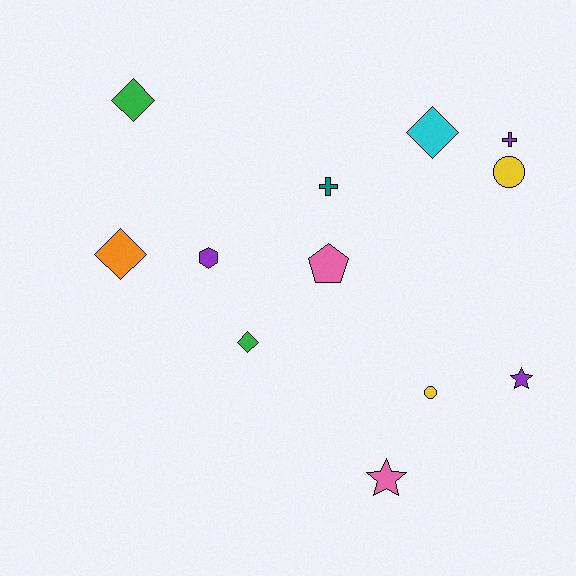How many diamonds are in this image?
There are 4 diamonds.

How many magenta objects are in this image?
There are no magenta objects.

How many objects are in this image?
There are 12 objects.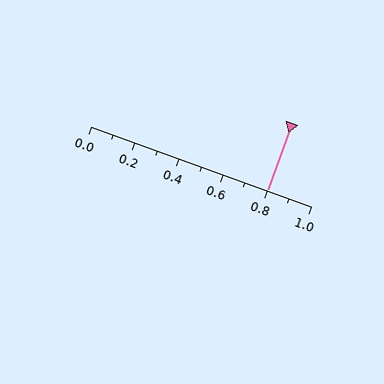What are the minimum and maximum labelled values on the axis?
The axis runs from 0.0 to 1.0.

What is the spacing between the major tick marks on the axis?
The major ticks are spaced 0.2 apart.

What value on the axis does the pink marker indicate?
The marker indicates approximately 0.8.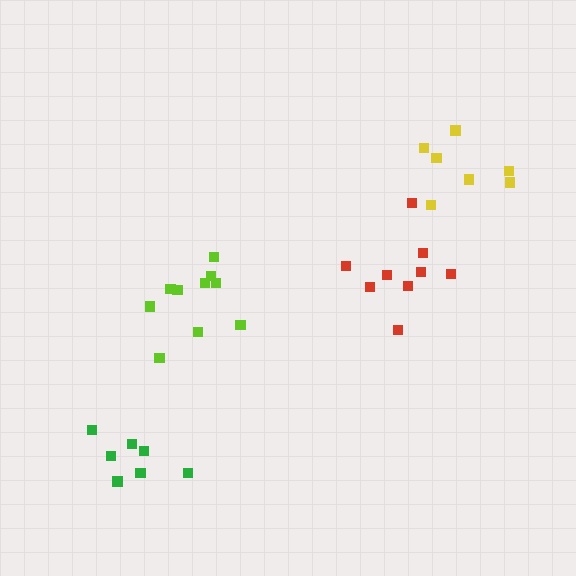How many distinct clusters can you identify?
There are 4 distinct clusters.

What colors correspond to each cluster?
The clusters are colored: lime, green, yellow, red.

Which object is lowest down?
The green cluster is bottommost.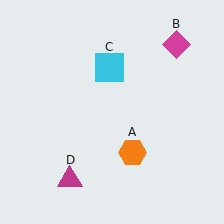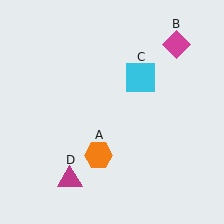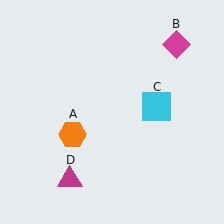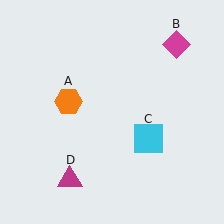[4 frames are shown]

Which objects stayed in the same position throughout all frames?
Magenta diamond (object B) and magenta triangle (object D) remained stationary.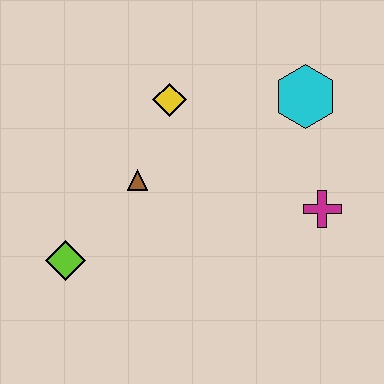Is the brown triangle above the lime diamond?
Yes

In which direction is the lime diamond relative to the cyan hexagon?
The lime diamond is to the left of the cyan hexagon.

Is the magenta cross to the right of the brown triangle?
Yes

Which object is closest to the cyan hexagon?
The magenta cross is closest to the cyan hexagon.